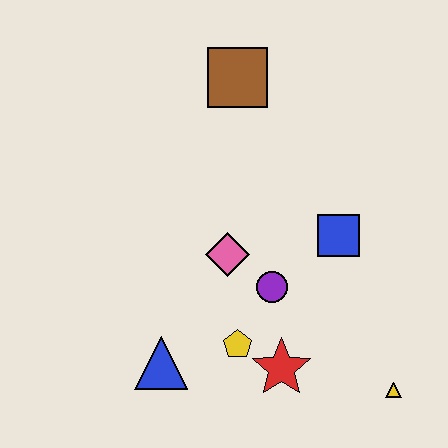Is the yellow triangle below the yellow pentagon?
Yes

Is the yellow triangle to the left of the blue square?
No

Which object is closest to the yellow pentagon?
The red star is closest to the yellow pentagon.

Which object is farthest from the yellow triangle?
The brown square is farthest from the yellow triangle.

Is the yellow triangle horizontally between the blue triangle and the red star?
No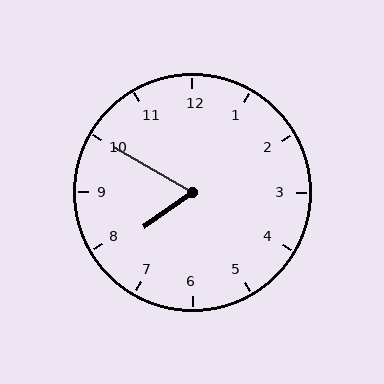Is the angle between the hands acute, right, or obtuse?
It is acute.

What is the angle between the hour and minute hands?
Approximately 65 degrees.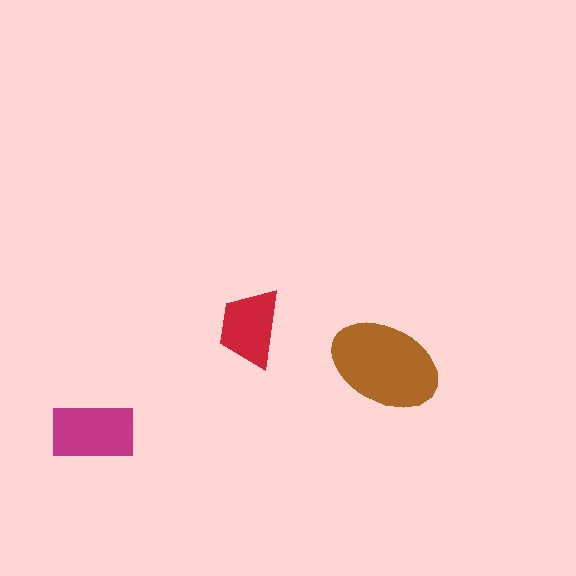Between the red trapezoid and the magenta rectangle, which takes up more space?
The magenta rectangle.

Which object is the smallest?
The red trapezoid.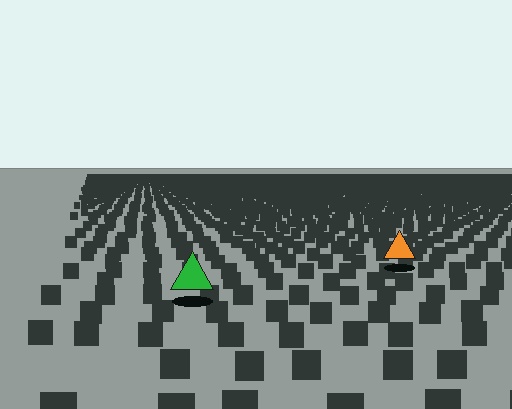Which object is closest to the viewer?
The green triangle is closest. The texture marks near it are larger and more spread out.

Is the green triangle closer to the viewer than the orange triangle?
Yes. The green triangle is closer — you can tell from the texture gradient: the ground texture is coarser near it.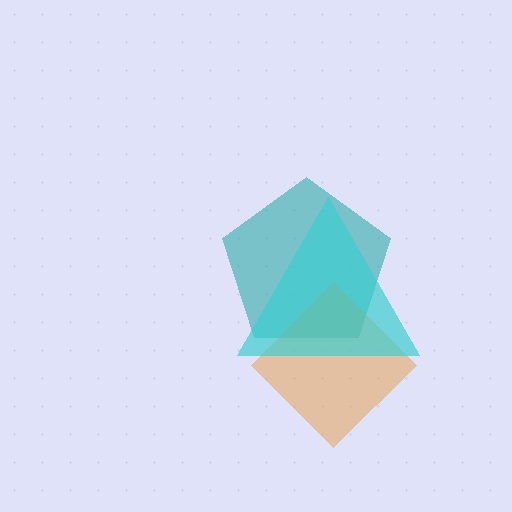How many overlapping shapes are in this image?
There are 3 overlapping shapes in the image.